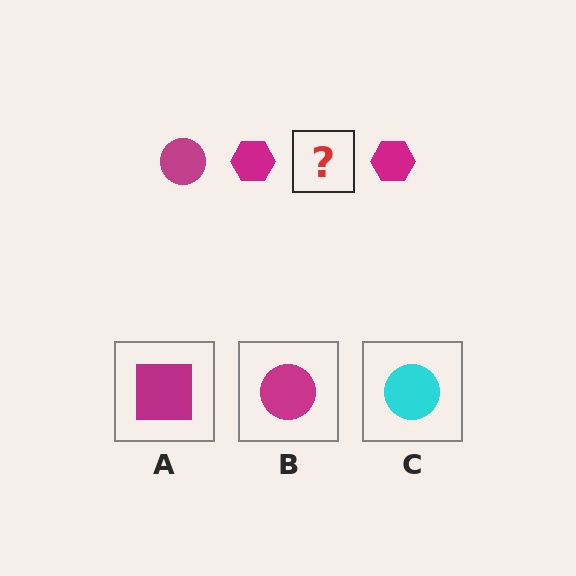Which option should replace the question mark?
Option B.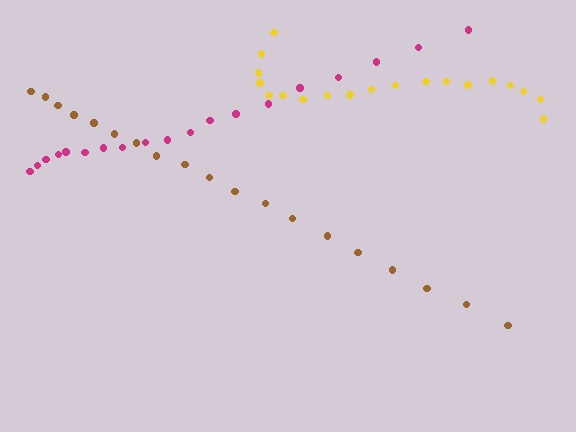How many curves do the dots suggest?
There are 3 distinct paths.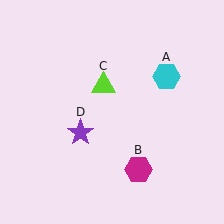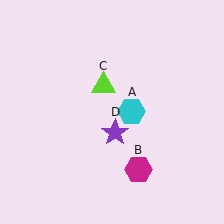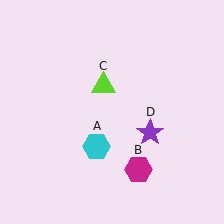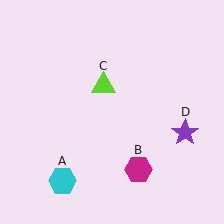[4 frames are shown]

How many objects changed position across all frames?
2 objects changed position: cyan hexagon (object A), purple star (object D).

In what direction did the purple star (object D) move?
The purple star (object D) moved right.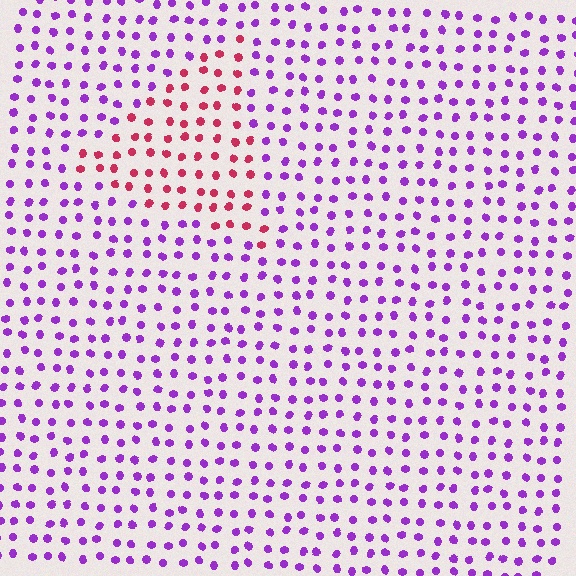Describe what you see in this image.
The image is filled with small purple elements in a uniform arrangement. A triangle-shaped region is visible where the elements are tinted to a slightly different hue, forming a subtle color boundary.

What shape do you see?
I see a triangle.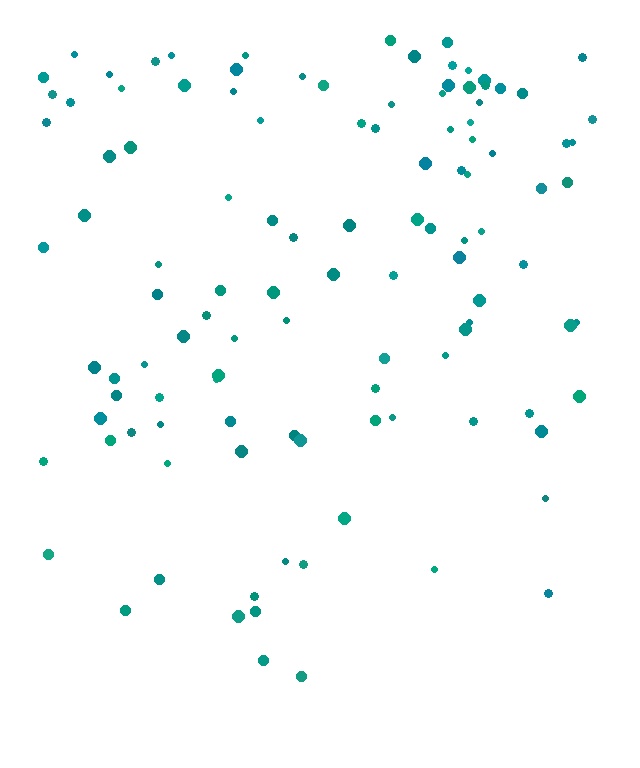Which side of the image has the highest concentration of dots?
The top.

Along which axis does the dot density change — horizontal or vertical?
Vertical.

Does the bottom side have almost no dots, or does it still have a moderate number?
Still a moderate number, just noticeably fewer than the top.